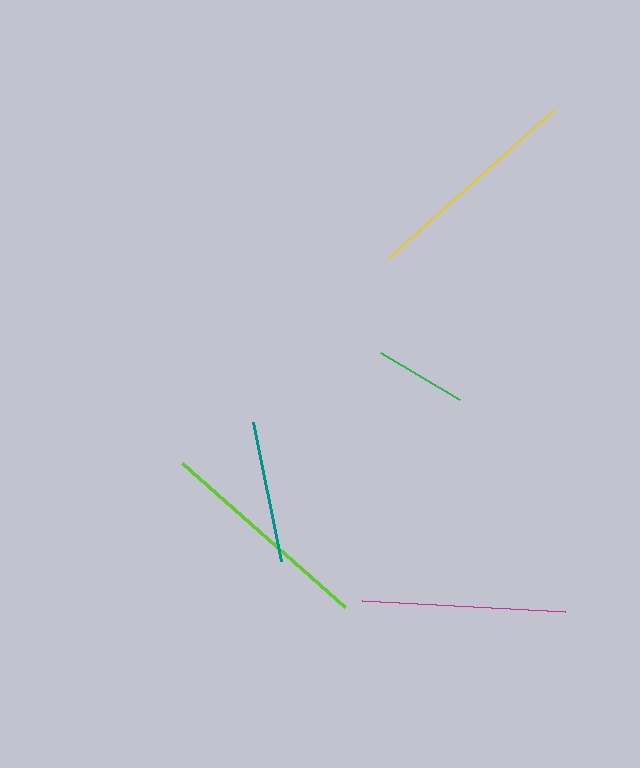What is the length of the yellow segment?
The yellow segment is approximately 222 pixels long.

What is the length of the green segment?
The green segment is approximately 92 pixels long.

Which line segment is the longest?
The yellow line is the longest at approximately 222 pixels.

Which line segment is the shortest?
The green line is the shortest at approximately 92 pixels.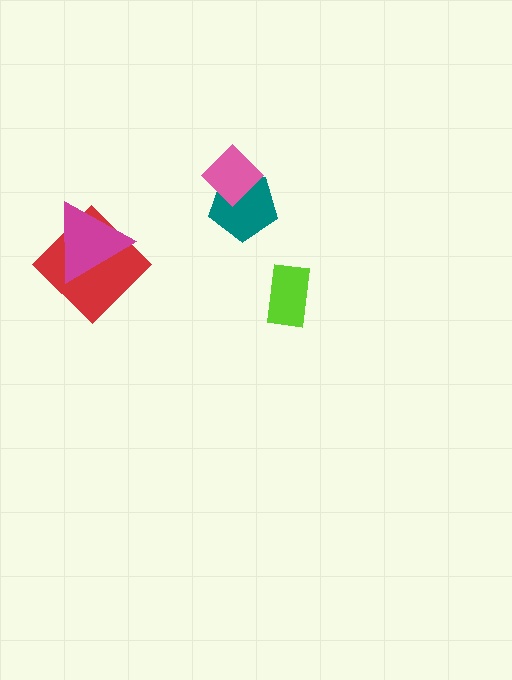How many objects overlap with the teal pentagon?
1 object overlaps with the teal pentagon.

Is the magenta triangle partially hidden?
No, no other shape covers it.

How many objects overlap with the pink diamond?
1 object overlaps with the pink diamond.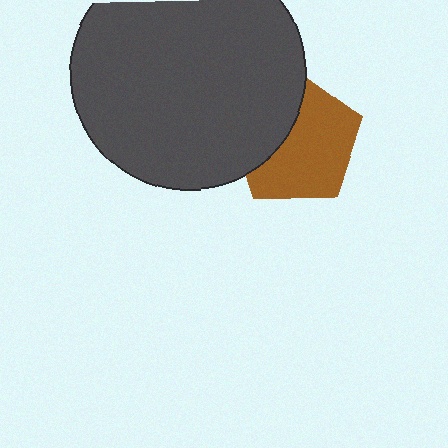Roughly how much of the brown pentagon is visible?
About half of it is visible (roughly 63%).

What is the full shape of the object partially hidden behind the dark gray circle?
The partially hidden object is a brown pentagon.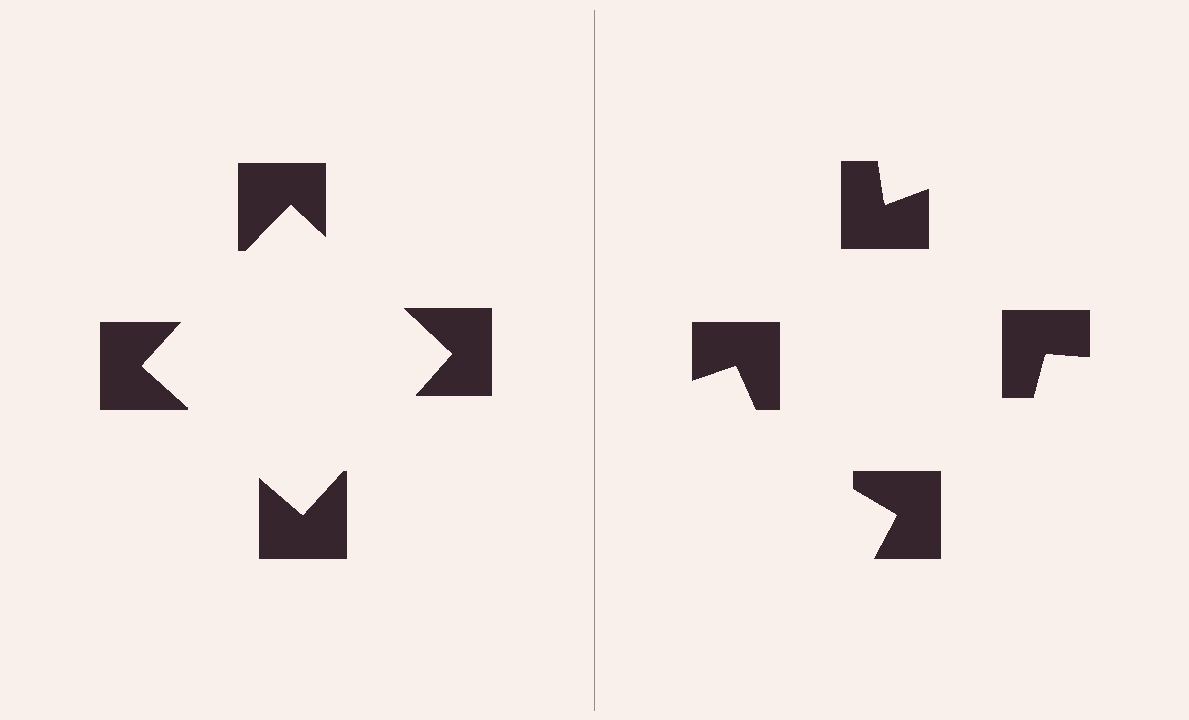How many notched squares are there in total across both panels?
8 — 4 on each side.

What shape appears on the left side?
An illusory square.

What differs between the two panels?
The notched squares are positioned identically on both sides; only the wedge orientations differ. On the left they align to a square; on the right they are misaligned.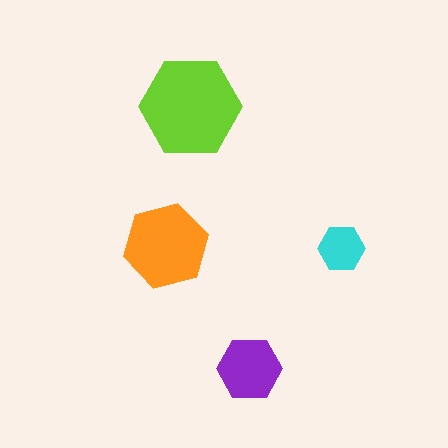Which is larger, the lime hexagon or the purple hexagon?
The lime one.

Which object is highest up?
The lime hexagon is topmost.